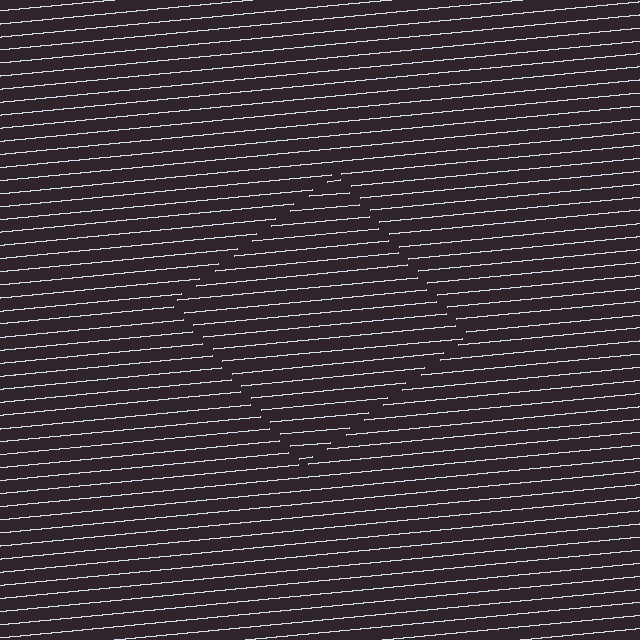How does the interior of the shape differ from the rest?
The interior of the shape contains the same grating, shifted by half a period — the contour is defined by the phase discontinuity where line-ends from the inner and outer gratings abut.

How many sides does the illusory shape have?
4 sides — the line-ends trace a square.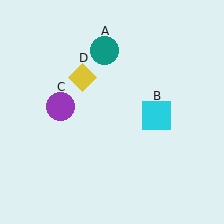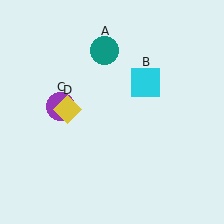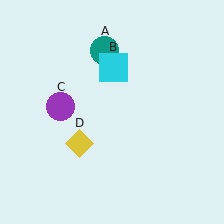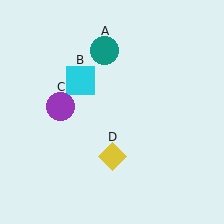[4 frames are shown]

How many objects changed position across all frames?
2 objects changed position: cyan square (object B), yellow diamond (object D).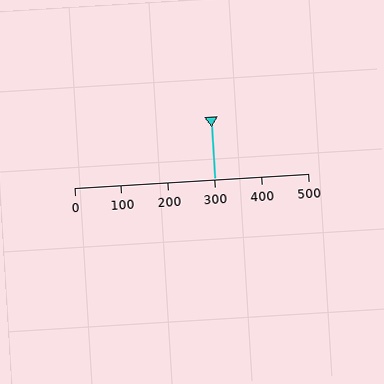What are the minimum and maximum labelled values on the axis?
The axis runs from 0 to 500.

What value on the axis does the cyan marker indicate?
The marker indicates approximately 300.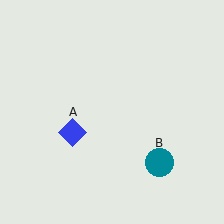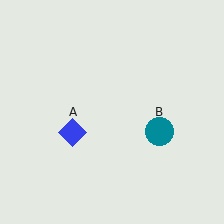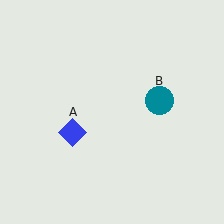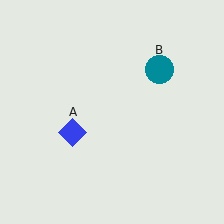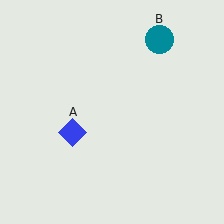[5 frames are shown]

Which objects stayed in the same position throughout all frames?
Blue diamond (object A) remained stationary.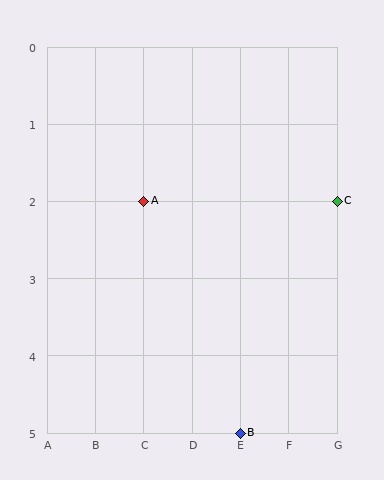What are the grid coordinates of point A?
Point A is at grid coordinates (C, 2).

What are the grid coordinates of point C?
Point C is at grid coordinates (G, 2).